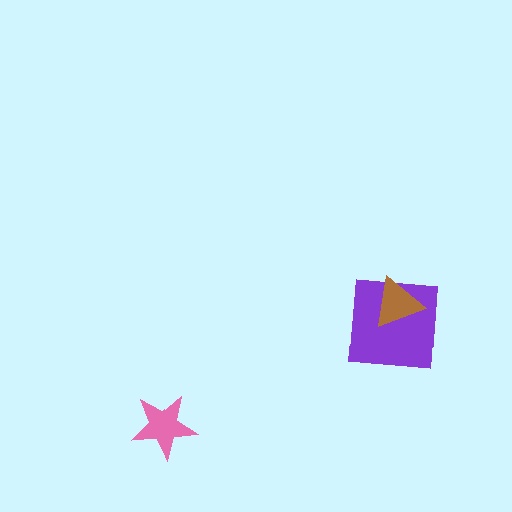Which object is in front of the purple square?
The brown triangle is in front of the purple square.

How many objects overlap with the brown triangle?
1 object overlaps with the brown triangle.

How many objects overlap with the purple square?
1 object overlaps with the purple square.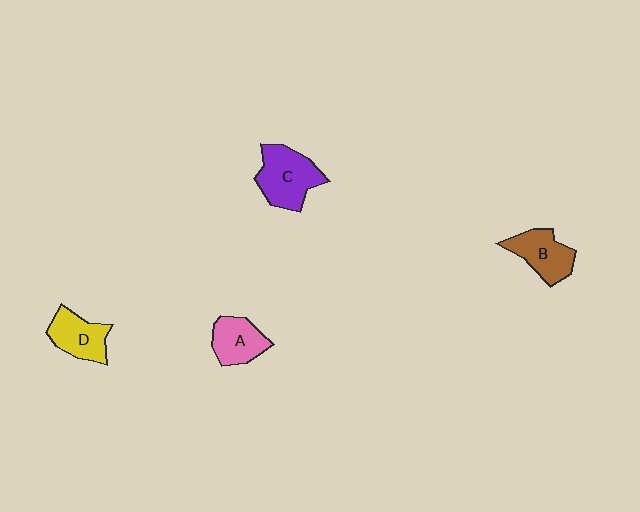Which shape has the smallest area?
Shape A (pink).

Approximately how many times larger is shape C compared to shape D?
Approximately 1.3 times.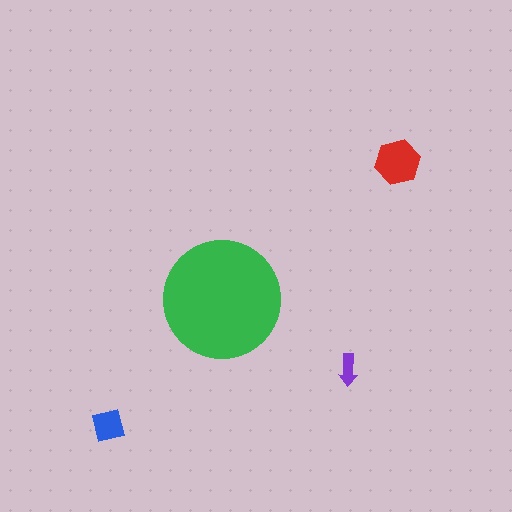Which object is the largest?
The green circle.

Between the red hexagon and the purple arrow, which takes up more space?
The red hexagon.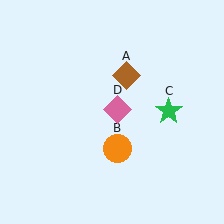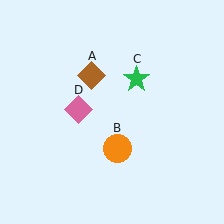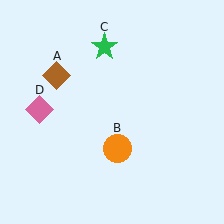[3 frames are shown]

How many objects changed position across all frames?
3 objects changed position: brown diamond (object A), green star (object C), pink diamond (object D).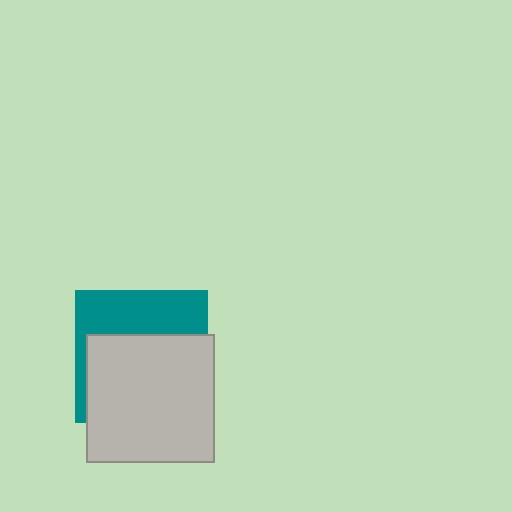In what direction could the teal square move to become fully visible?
The teal square could move up. That would shift it out from behind the light gray square entirely.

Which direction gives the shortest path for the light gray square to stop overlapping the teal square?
Moving down gives the shortest separation.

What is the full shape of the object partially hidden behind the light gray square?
The partially hidden object is a teal square.